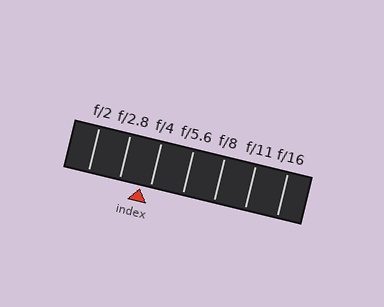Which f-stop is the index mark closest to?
The index mark is closest to f/4.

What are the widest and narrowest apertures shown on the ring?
The widest aperture shown is f/2 and the narrowest is f/16.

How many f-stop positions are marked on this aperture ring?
There are 7 f-stop positions marked.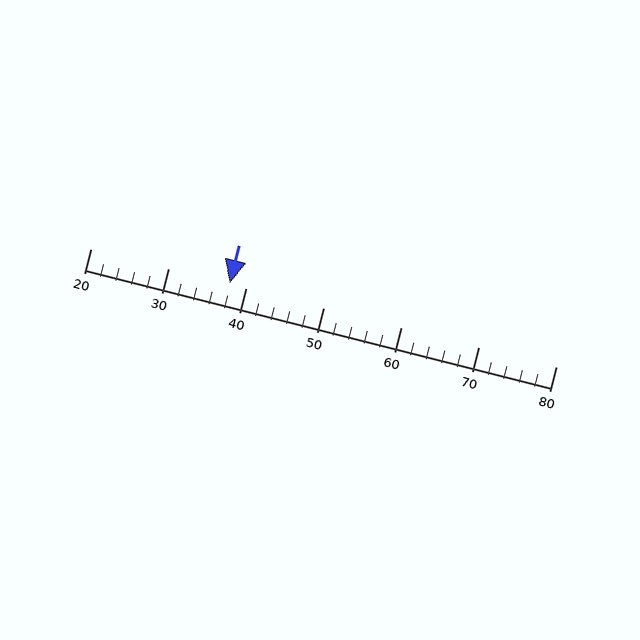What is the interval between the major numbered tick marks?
The major tick marks are spaced 10 units apart.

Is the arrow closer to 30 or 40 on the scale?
The arrow is closer to 40.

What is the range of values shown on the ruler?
The ruler shows values from 20 to 80.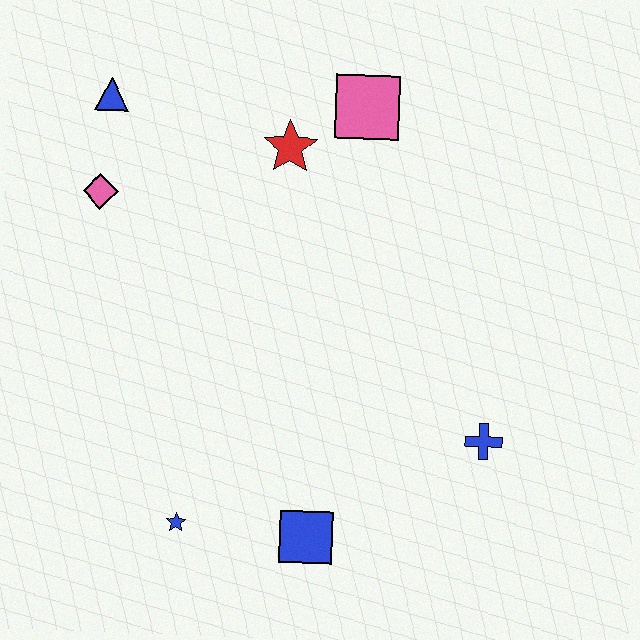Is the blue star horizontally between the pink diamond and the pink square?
Yes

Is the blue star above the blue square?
Yes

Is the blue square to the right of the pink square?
No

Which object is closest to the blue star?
The blue square is closest to the blue star.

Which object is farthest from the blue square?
The blue triangle is farthest from the blue square.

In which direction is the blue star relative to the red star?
The blue star is below the red star.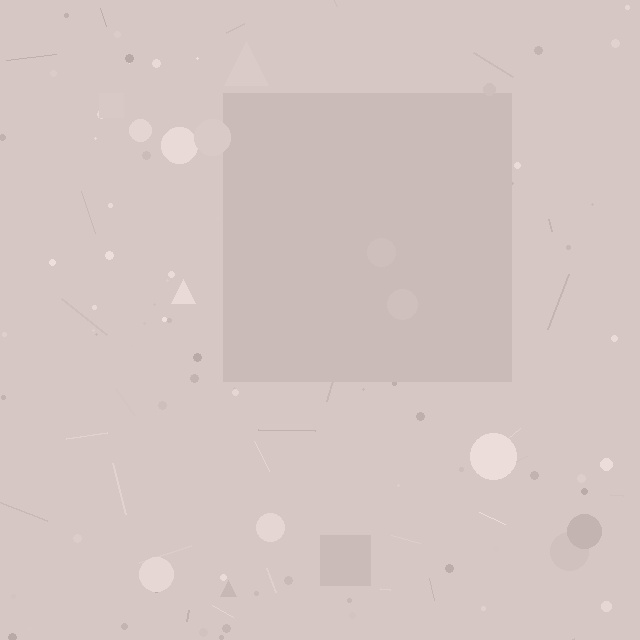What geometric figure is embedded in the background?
A square is embedded in the background.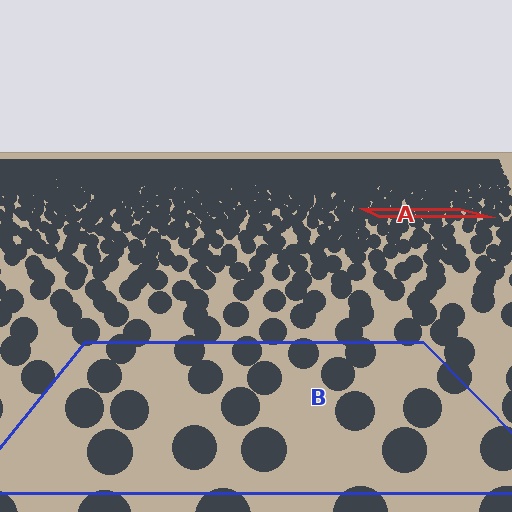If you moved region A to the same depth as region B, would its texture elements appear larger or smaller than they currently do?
They would appear larger. At a closer depth, the same texture elements are projected at a bigger on-screen size.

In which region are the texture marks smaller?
The texture marks are smaller in region A, because it is farther away.